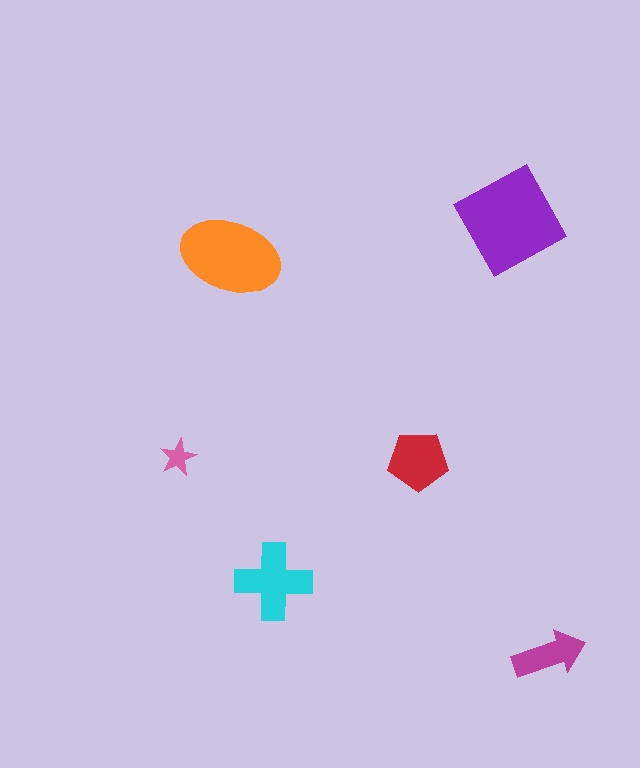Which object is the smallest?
The pink star.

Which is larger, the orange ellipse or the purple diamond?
The purple diamond.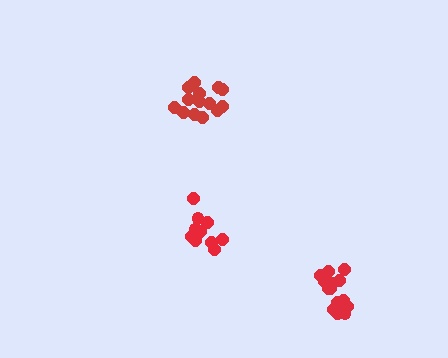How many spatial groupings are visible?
There are 3 spatial groupings.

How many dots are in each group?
Group 1: 14 dots, Group 2: 15 dots, Group 3: 10 dots (39 total).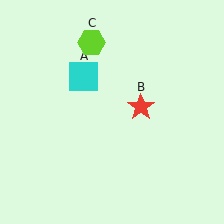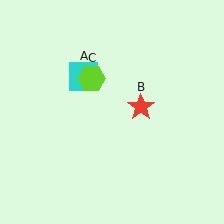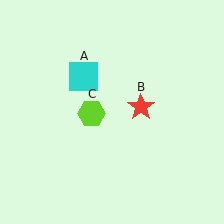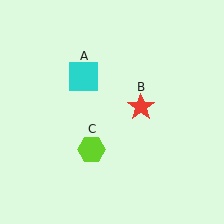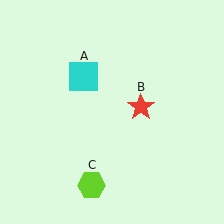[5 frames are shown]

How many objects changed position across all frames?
1 object changed position: lime hexagon (object C).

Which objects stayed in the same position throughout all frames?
Cyan square (object A) and red star (object B) remained stationary.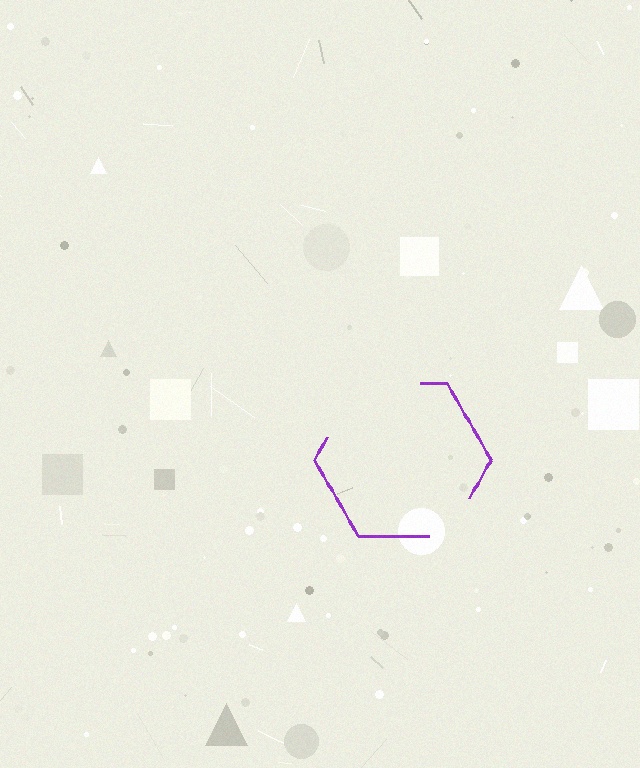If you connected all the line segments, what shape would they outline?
They would outline a hexagon.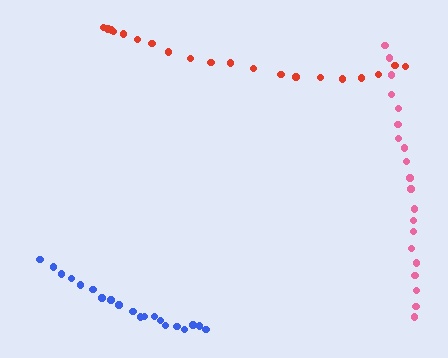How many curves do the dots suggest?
There are 3 distinct paths.